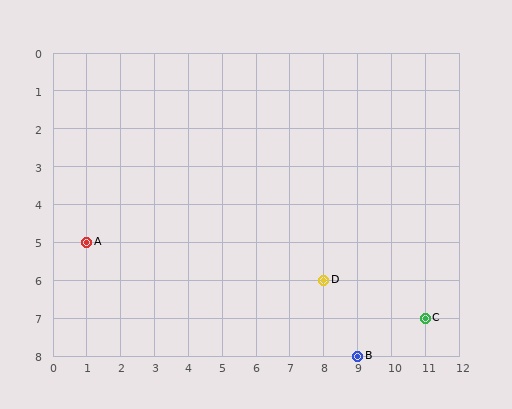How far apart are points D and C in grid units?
Points D and C are 3 columns and 1 row apart (about 3.2 grid units diagonally).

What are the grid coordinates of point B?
Point B is at grid coordinates (9, 8).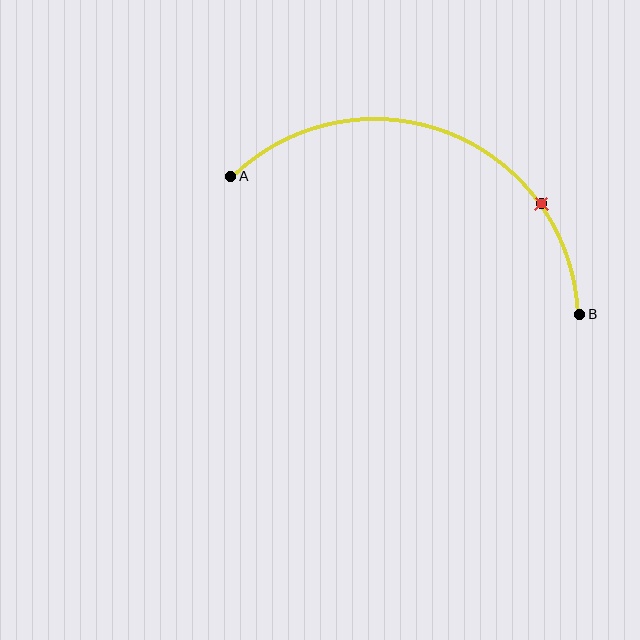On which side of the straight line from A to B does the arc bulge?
The arc bulges above the straight line connecting A and B.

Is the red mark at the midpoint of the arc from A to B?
No. The red mark lies on the arc but is closer to endpoint B. The arc midpoint would be at the point on the curve equidistant along the arc from both A and B.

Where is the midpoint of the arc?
The arc midpoint is the point on the curve farthest from the straight line joining A and B. It sits above that line.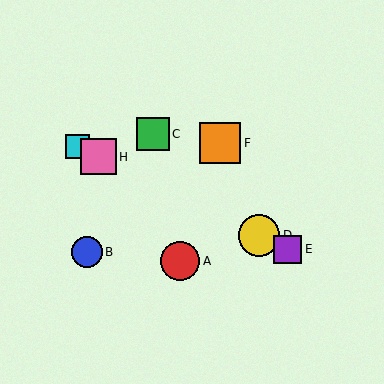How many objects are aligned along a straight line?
4 objects (D, E, G, H) are aligned along a straight line.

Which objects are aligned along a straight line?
Objects D, E, G, H are aligned along a straight line.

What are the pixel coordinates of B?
Object B is at (87, 252).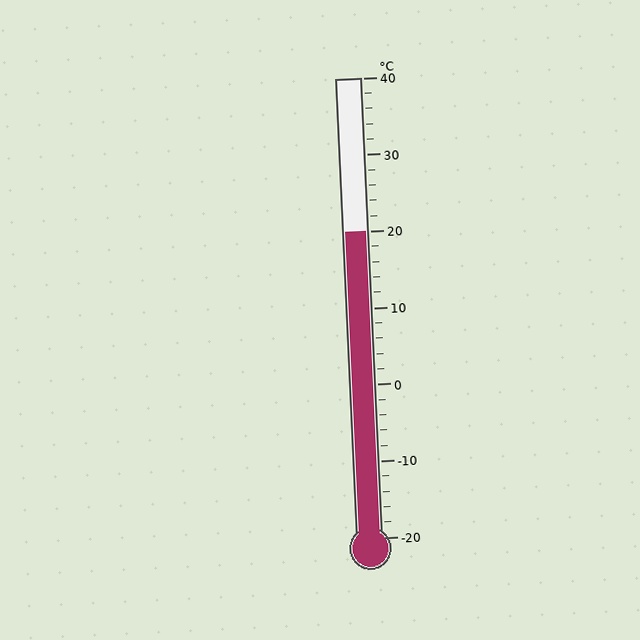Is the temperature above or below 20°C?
The temperature is at 20°C.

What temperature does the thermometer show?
The thermometer shows approximately 20°C.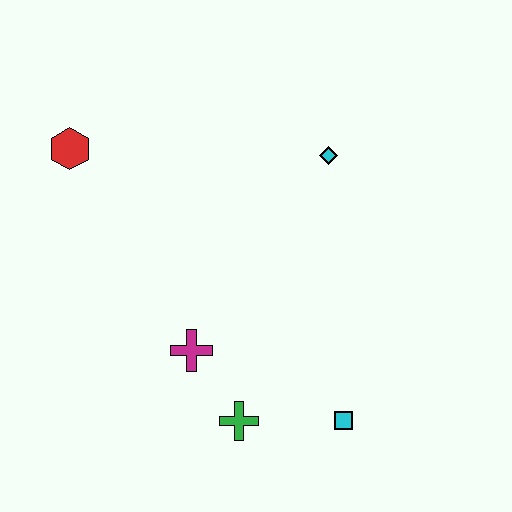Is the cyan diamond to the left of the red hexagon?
No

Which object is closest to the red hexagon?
The magenta cross is closest to the red hexagon.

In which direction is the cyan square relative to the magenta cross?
The cyan square is to the right of the magenta cross.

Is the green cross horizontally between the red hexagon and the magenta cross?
No